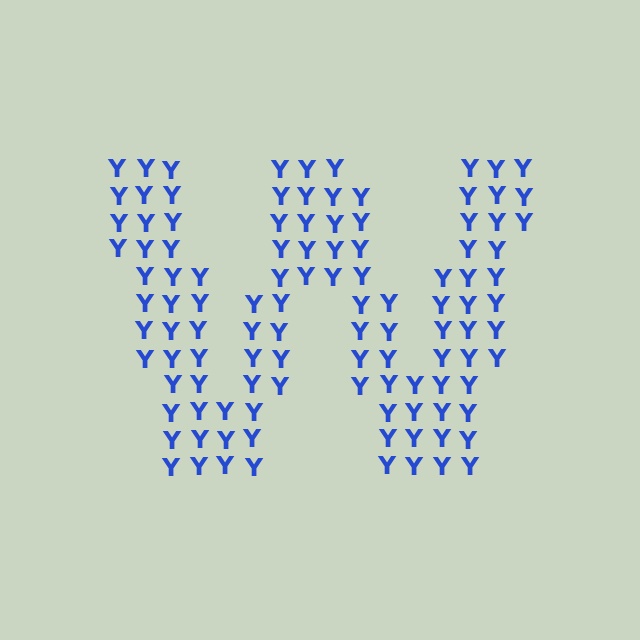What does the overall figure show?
The overall figure shows the letter W.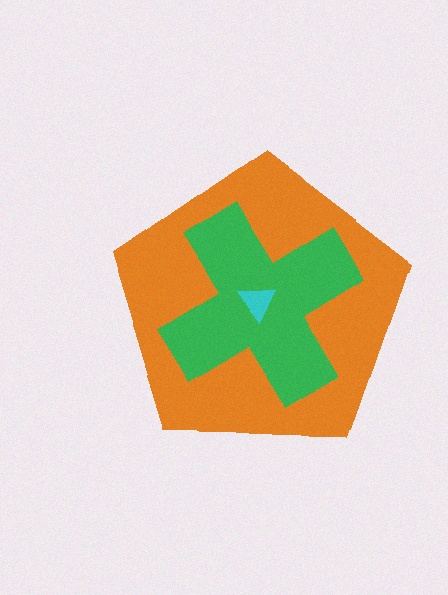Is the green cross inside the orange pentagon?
Yes.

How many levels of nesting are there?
3.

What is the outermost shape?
The orange pentagon.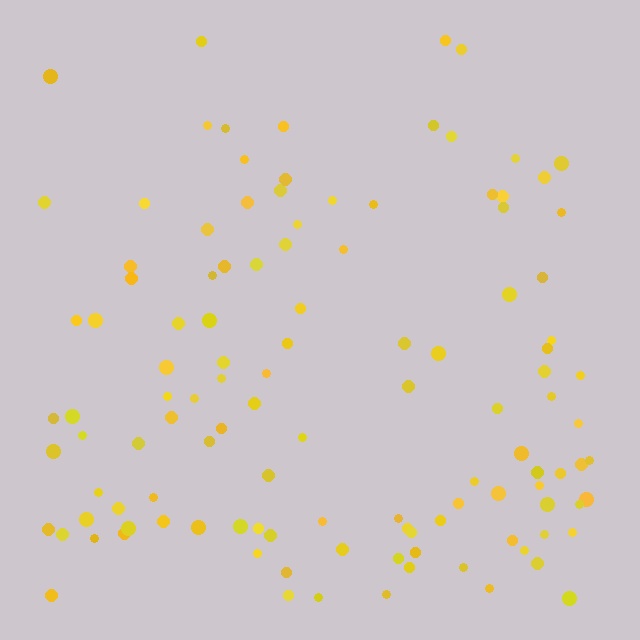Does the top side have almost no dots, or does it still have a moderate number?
Still a moderate number, just noticeably fewer than the bottom.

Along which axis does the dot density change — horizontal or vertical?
Vertical.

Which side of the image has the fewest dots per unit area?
The top.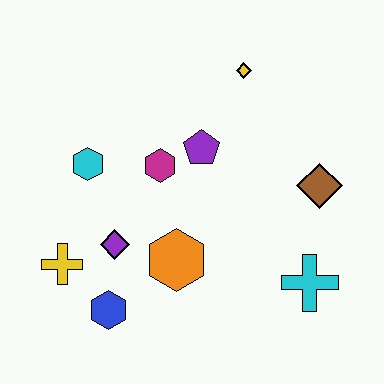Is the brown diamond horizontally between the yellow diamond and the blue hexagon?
No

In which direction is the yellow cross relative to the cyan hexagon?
The yellow cross is below the cyan hexagon.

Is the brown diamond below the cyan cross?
No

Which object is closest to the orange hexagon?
The purple diamond is closest to the orange hexagon.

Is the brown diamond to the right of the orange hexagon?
Yes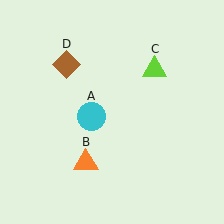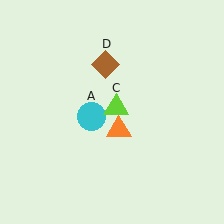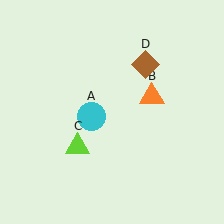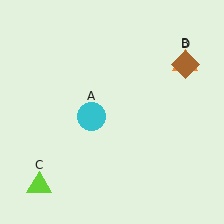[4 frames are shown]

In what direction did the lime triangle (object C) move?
The lime triangle (object C) moved down and to the left.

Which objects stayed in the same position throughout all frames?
Cyan circle (object A) remained stationary.